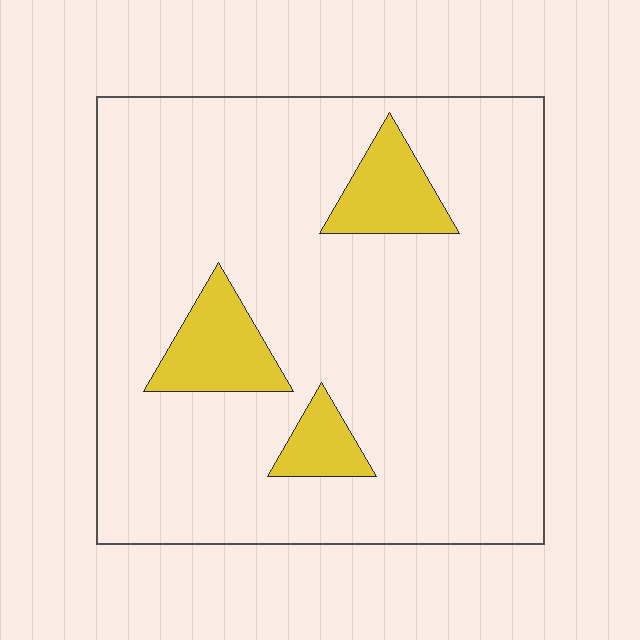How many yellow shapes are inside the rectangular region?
3.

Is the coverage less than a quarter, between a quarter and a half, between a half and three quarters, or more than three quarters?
Less than a quarter.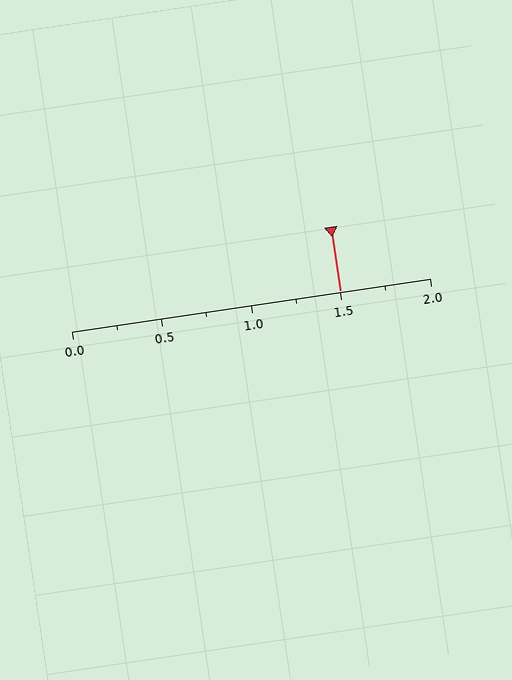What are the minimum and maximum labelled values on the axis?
The axis runs from 0.0 to 2.0.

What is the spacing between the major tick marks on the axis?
The major ticks are spaced 0.5 apart.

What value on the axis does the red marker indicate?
The marker indicates approximately 1.5.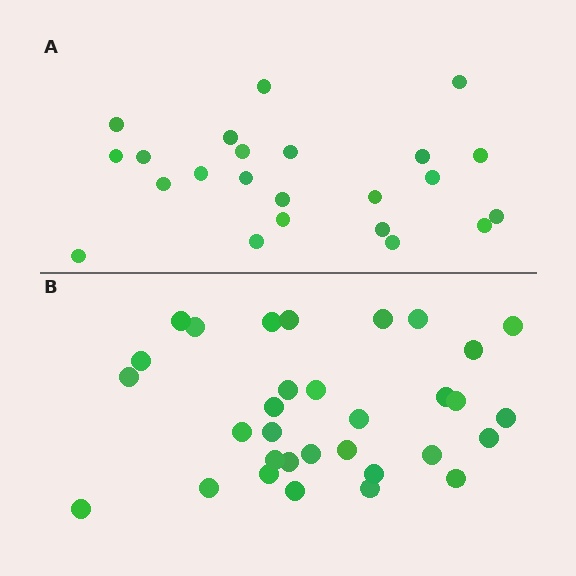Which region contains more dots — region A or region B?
Region B (the bottom region) has more dots.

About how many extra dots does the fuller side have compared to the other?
Region B has roughly 8 or so more dots than region A.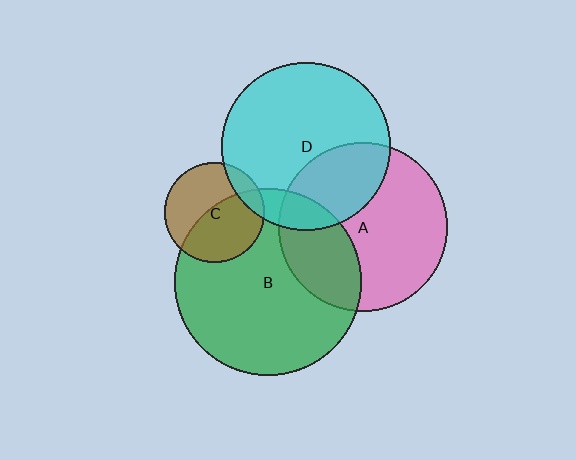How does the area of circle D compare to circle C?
Approximately 2.8 times.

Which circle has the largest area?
Circle B (green).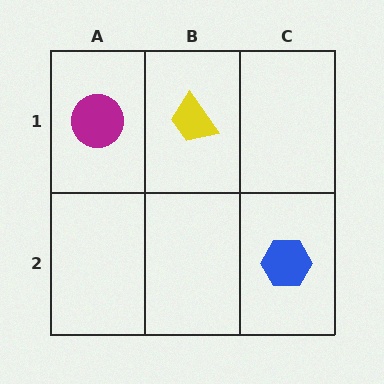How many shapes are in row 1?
2 shapes.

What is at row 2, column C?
A blue hexagon.